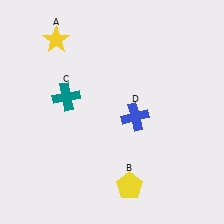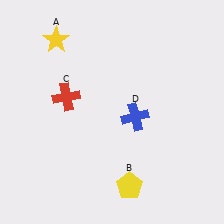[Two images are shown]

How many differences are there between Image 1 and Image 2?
There is 1 difference between the two images.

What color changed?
The cross (C) changed from teal in Image 1 to red in Image 2.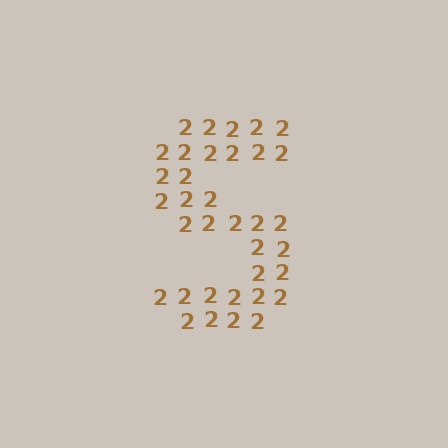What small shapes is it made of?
It is made of small digit 2's.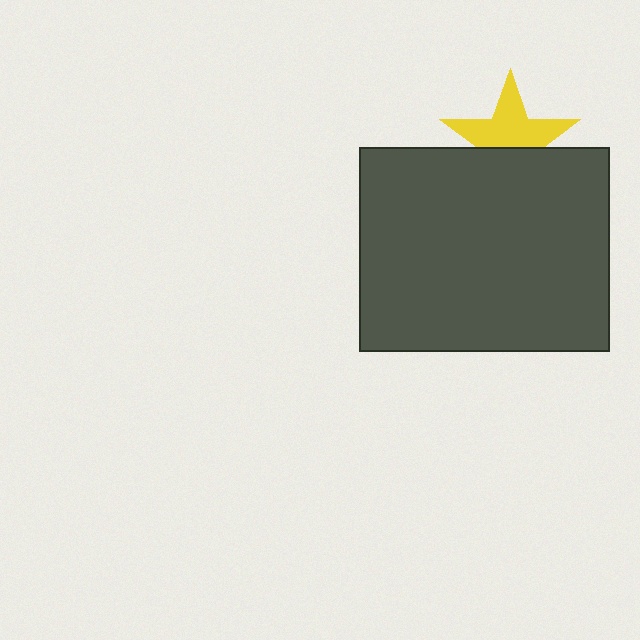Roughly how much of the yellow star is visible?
About half of it is visible (roughly 60%).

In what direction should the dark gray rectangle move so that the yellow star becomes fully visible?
The dark gray rectangle should move down. That is the shortest direction to clear the overlap and leave the yellow star fully visible.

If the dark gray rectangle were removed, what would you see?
You would see the complete yellow star.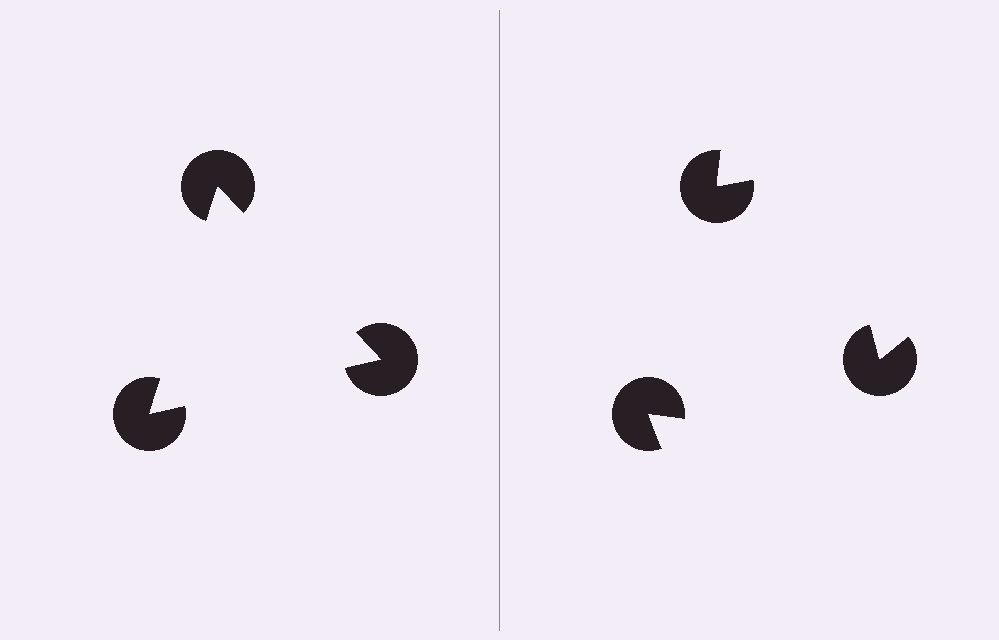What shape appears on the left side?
An illusory triangle.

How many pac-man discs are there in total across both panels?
6 — 3 on each side.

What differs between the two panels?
The pac-man discs are positioned identically on both sides; only the wedge orientations differ. On the left they align to a triangle; on the right they are misaligned.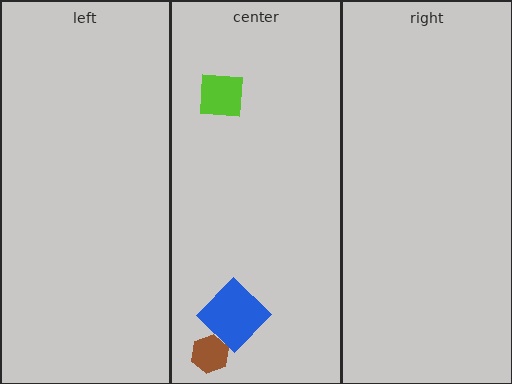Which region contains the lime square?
The center region.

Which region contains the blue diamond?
The center region.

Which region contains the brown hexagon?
The center region.